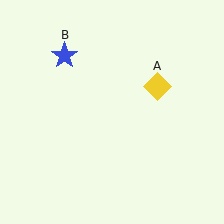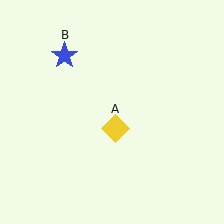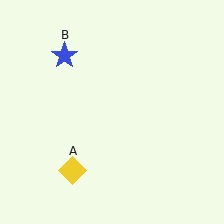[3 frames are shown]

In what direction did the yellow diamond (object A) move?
The yellow diamond (object A) moved down and to the left.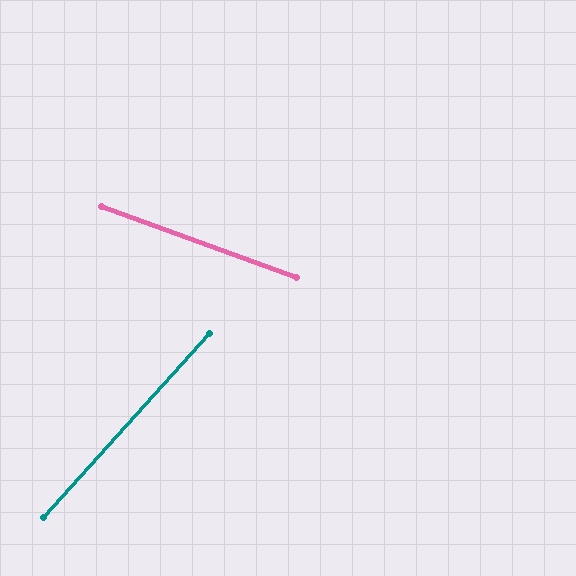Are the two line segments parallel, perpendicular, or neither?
Neither parallel nor perpendicular — they differ by about 68°.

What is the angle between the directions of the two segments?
Approximately 68 degrees.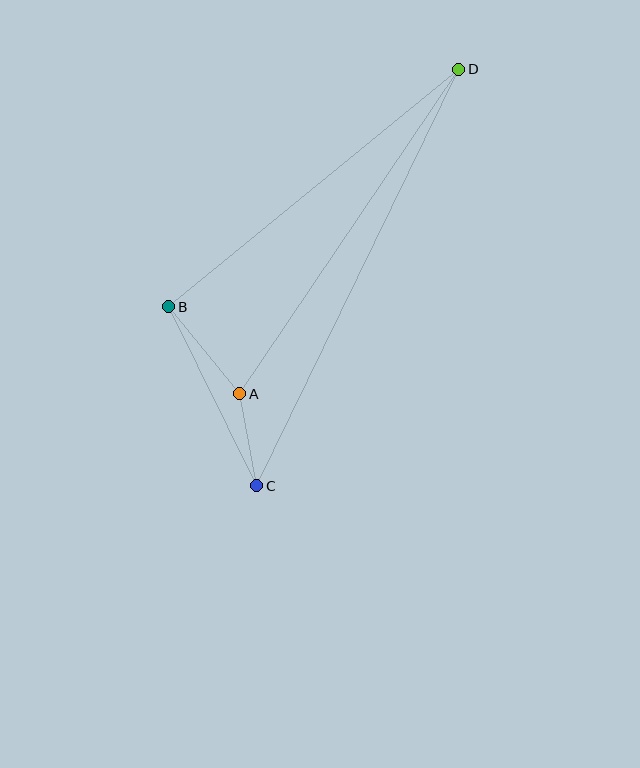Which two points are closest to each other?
Points A and C are closest to each other.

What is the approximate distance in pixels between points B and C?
The distance between B and C is approximately 200 pixels.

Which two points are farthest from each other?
Points C and D are farthest from each other.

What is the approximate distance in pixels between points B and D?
The distance between B and D is approximately 375 pixels.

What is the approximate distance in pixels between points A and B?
The distance between A and B is approximately 112 pixels.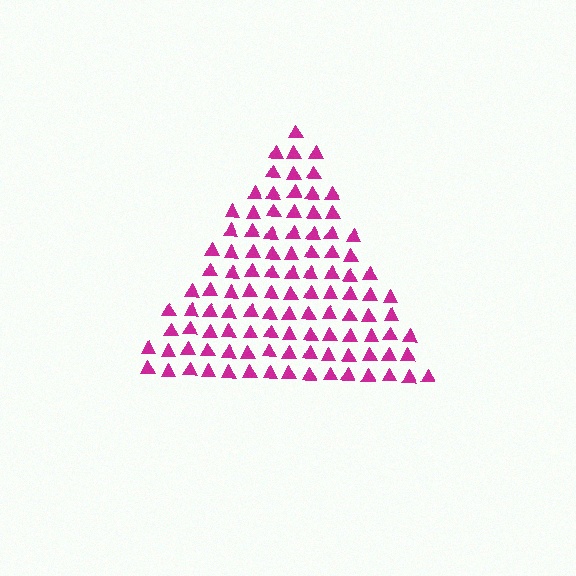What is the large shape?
The large shape is a triangle.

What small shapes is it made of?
It is made of small triangles.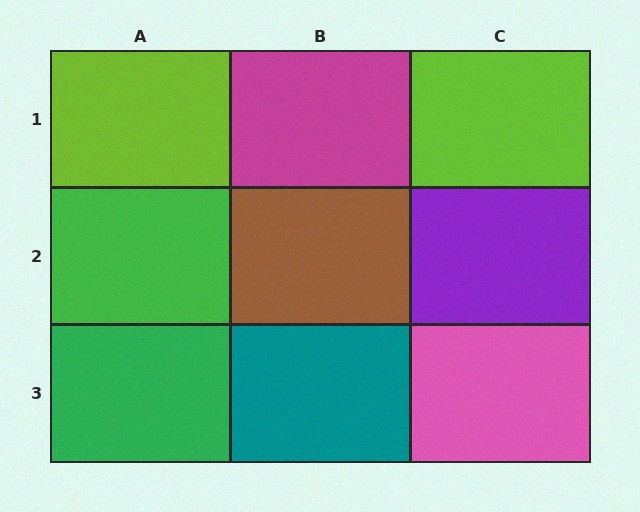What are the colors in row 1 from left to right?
Lime, magenta, lime.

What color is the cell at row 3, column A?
Green.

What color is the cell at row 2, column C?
Purple.